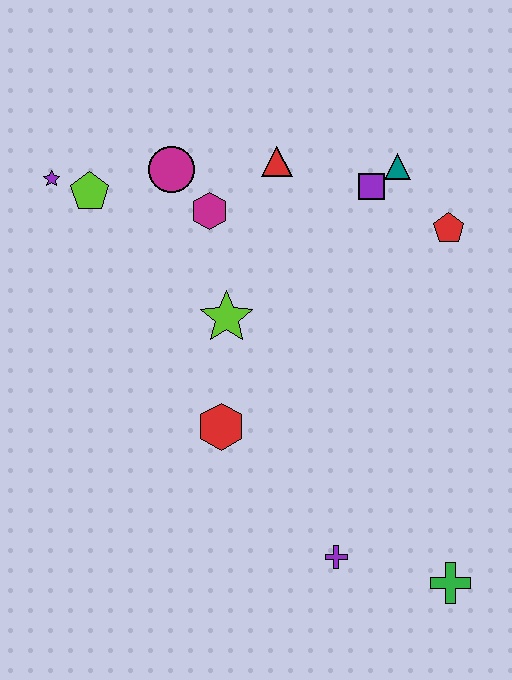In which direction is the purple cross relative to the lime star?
The purple cross is below the lime star.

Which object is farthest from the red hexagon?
The teal triangle is farthest from the red hexagon.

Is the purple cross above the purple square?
No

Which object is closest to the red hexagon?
The lime star is closest to the red hexagon.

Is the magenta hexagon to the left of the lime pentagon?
No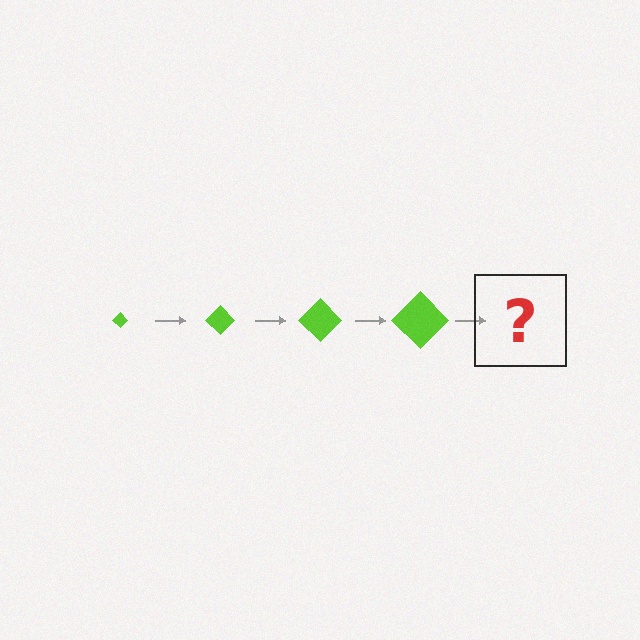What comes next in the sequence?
The next element should be a lime diamond, larger than the previous one.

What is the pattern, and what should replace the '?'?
The pattern is that the diamond gets progressively larger each step. The '?' should be a lime diamond, larger than the previous one.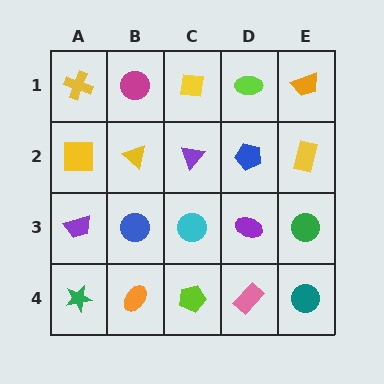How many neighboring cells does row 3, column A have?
3.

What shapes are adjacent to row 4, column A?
A purple trapezoid (row 3, column A), an orange ellipse (row 4, column B).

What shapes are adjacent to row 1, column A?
A yellow square (row 2, column A), a magenta circle (row 1, column B).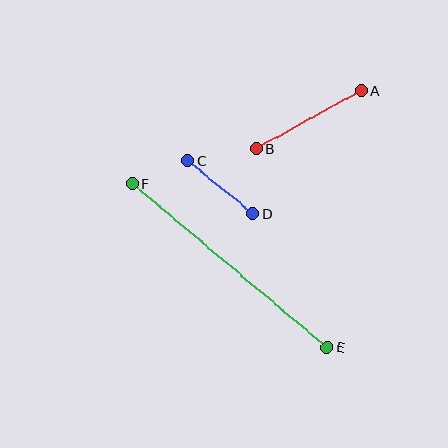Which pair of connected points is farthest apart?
Points E and F are farthest apart.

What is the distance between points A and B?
The distance is approximately 120 pixels.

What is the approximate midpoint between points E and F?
The midpoint is at approximately (230, 265) pixels.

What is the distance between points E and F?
The distance is approximately 255 pixels.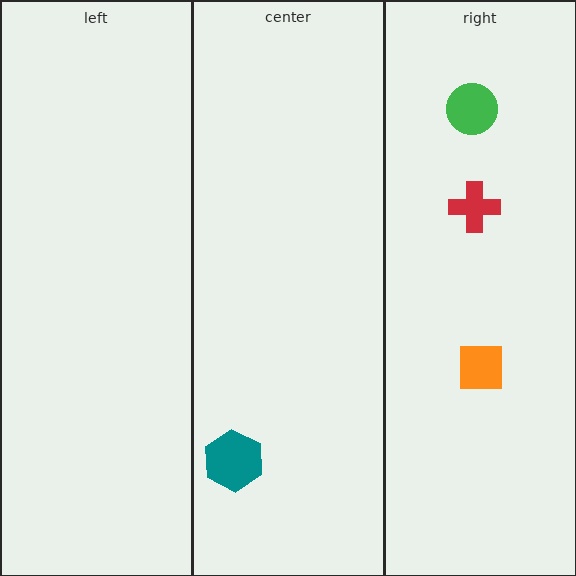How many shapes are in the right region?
3.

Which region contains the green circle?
The right region.